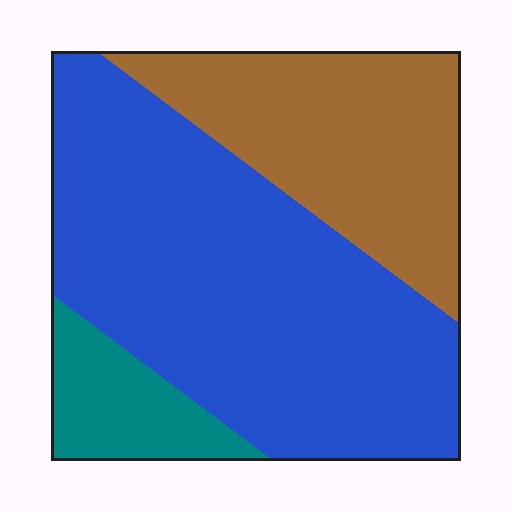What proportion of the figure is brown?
Brown covers around 30% of the figure.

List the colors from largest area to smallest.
From largest to smallest: blue, brown, teal.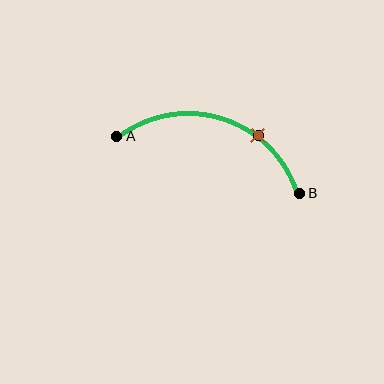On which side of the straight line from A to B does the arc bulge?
The arc bulges above the straight line connecting A and B.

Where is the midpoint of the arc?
The arc midpoint is the point on the curve farthest from the straight line joining A and B. It sits above that line.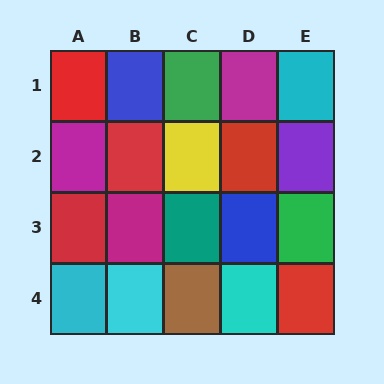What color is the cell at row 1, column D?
Magenta.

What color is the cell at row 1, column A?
Red.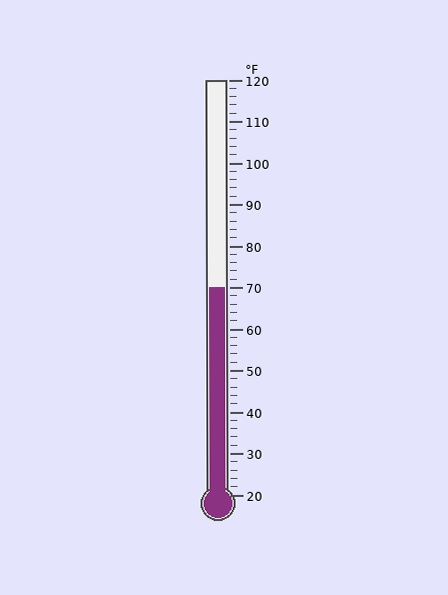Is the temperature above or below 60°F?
The temperature is above 60°F.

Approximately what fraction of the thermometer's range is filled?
The thermometer is filled to approximately 50% of its range.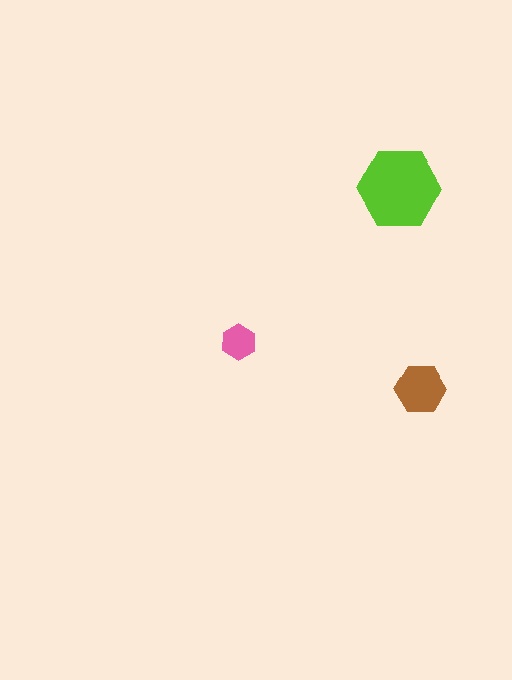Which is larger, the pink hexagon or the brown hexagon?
The brown one.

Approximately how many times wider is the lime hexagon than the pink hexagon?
About 2.5 times wider.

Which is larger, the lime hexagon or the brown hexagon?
The lime one.